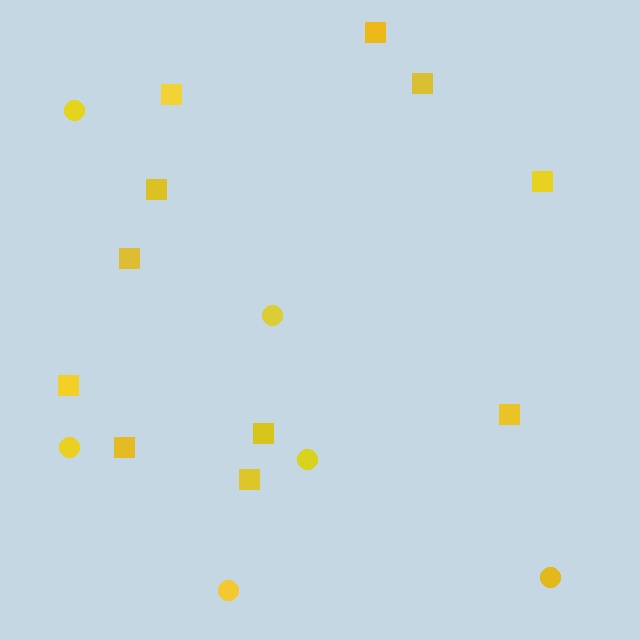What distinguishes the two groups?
There are 2 groups: one group of circles (6) and one group of squares (11).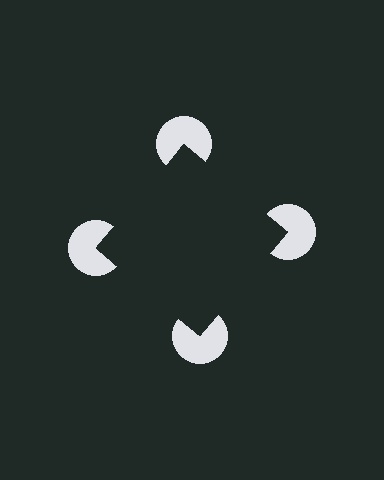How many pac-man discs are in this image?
There are 4 — one at each vertex of the illusory square.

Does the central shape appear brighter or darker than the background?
It typically appears slightly darker than the background, even though no actual brightness change is drawn.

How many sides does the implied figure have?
4 sides.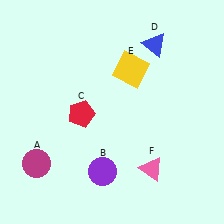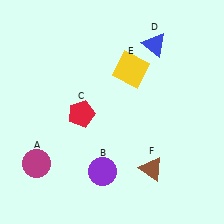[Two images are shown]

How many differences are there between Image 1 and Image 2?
There is 1 difference between the two images.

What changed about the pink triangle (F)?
In Image 1, F is pink. In Image 2, it changed to brown.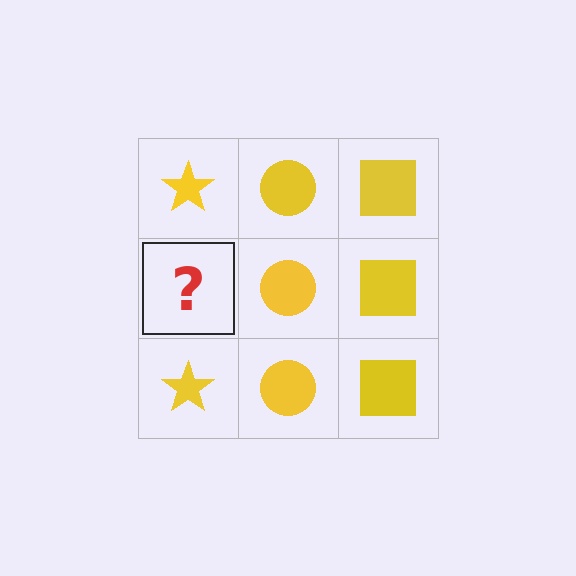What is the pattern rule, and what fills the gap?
The rule is that each column has a consistent shape. The gap should be filled with a yellow star.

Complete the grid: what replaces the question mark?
The question mark should be replaced with a yellow star.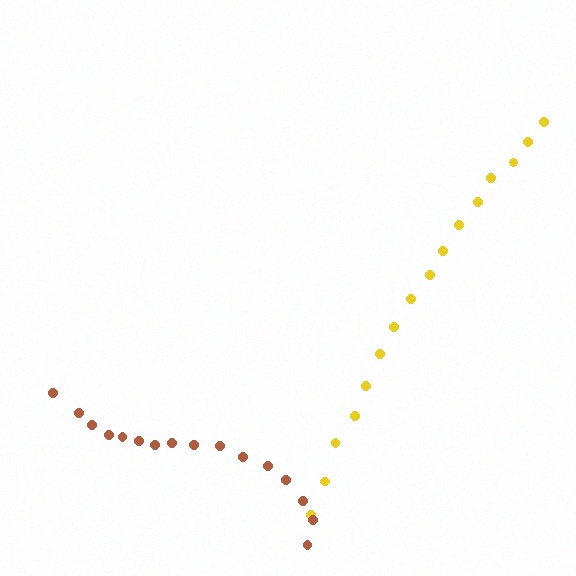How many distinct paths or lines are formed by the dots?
There are 2 distinct paths.